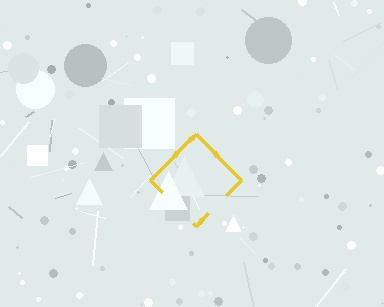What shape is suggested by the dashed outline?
The dashed outline suggests a diamond.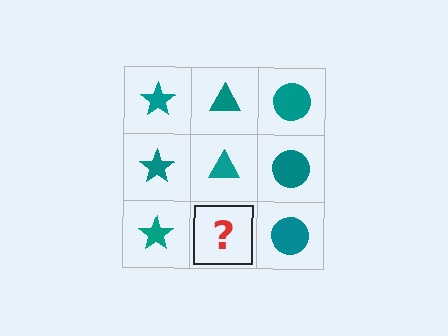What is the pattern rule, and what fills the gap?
The rule is that each column has a consistent shape. The gap should be filled with a teal triangle.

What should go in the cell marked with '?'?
The missing cell should contain a teal triangle.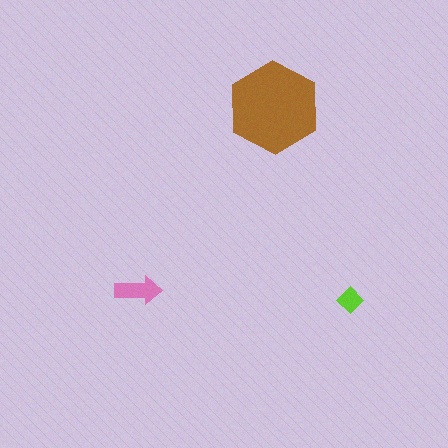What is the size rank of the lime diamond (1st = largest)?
3rd.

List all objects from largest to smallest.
The brown hexagon, the pink arrow, the lime diamond.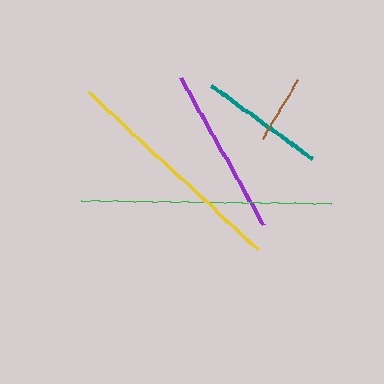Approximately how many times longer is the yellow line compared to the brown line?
The yellow line is approximately 3.4 times the length of the brown line.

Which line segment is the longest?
The green line is the longest at approximately 249 pixels.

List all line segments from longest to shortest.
From longest to shortest: green, yellow, purple, teal, brown.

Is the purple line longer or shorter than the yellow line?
The yellow line is longer than the purple line.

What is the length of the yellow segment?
The yellow segment is approximately 231 pixels long.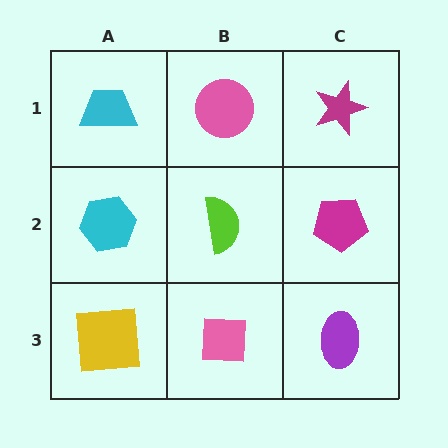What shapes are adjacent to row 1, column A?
A cyan hexagon (row 2, column A), a pink circle (row 1, column B).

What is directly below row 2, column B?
A pink square.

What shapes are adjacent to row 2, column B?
A pink circle (row 1, column B), a pink square (row 3, column B), a cyan hexagon (row 2, column A), a magenta pentagon (row 2, column C).